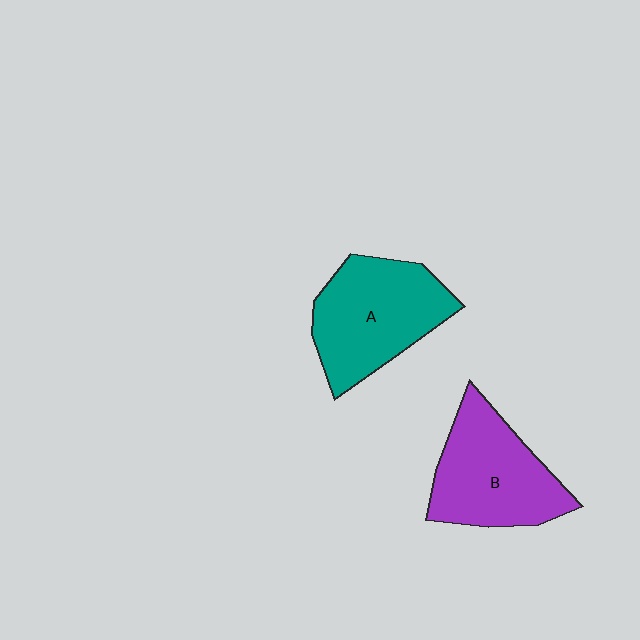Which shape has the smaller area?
Shape B (purple).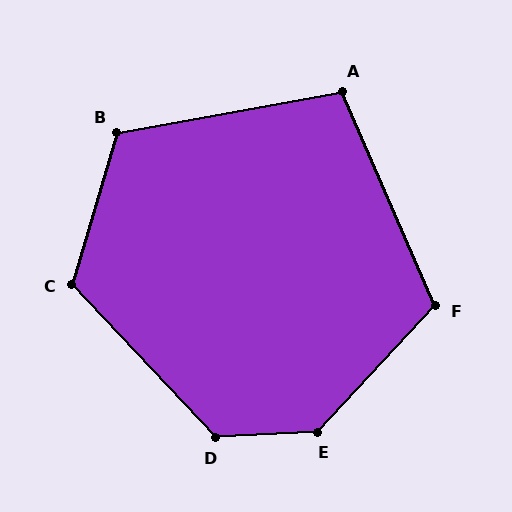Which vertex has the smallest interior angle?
A, at approximately 103 degrees.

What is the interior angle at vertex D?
Approximately 130 degrees (obtuse).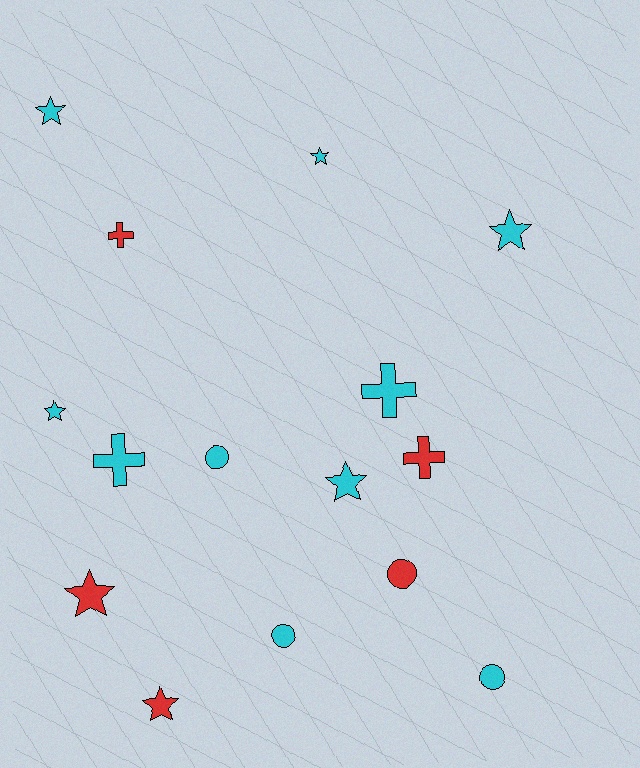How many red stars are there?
There are 2 red stars.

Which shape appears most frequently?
Star, with 7 objects.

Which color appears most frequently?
Cyan, with 10 objects.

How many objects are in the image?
There are 15 objects.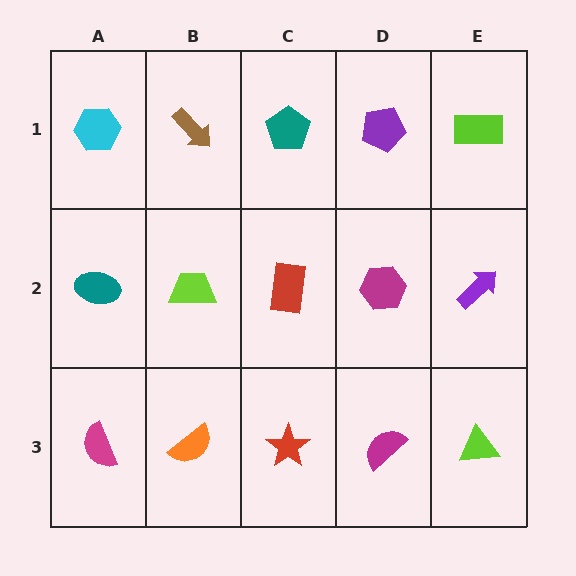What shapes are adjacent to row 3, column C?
A red rectangle (row 2, column C), an orange semicircle (row 3, column B), a magenta semicircle (row 3, column D).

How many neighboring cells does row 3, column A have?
2.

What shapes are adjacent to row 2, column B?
A brown arrow (row 1, column B), an orange semicircle (row 3, column B), a teal ellipse (row 2, column A), a red rectangle (row 2, column C).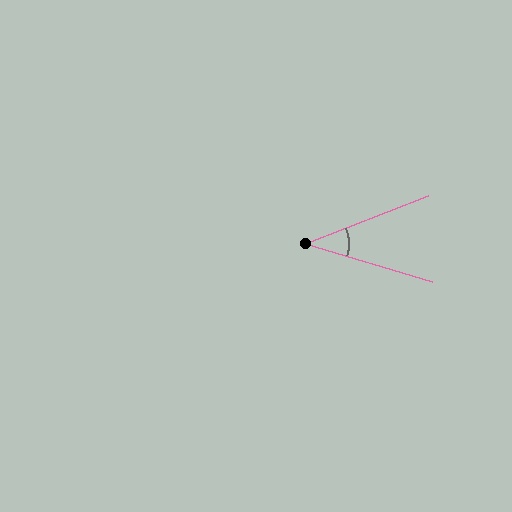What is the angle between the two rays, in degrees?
Approximately 38 degrees.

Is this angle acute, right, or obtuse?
It is acute.